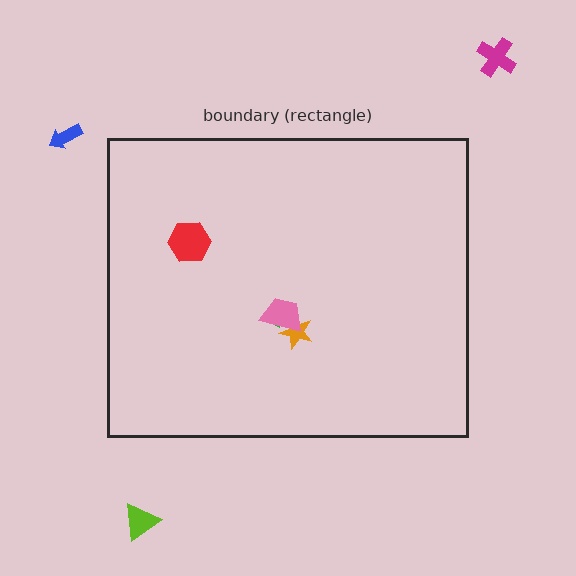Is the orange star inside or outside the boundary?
Inside.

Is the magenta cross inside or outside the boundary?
Outside.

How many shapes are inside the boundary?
4 inside, 3 outside.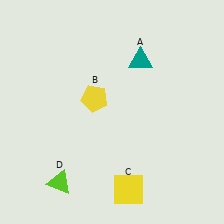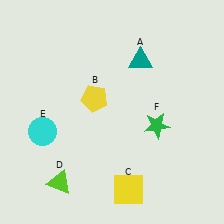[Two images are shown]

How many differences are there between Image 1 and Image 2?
There are 2 differences between the two images.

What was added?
A cyan circle (E), a green star (F) were added in Image 2.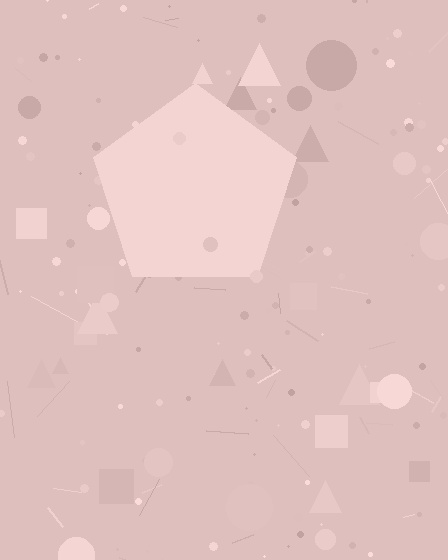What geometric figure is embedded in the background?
A pentagon is embedded in the background.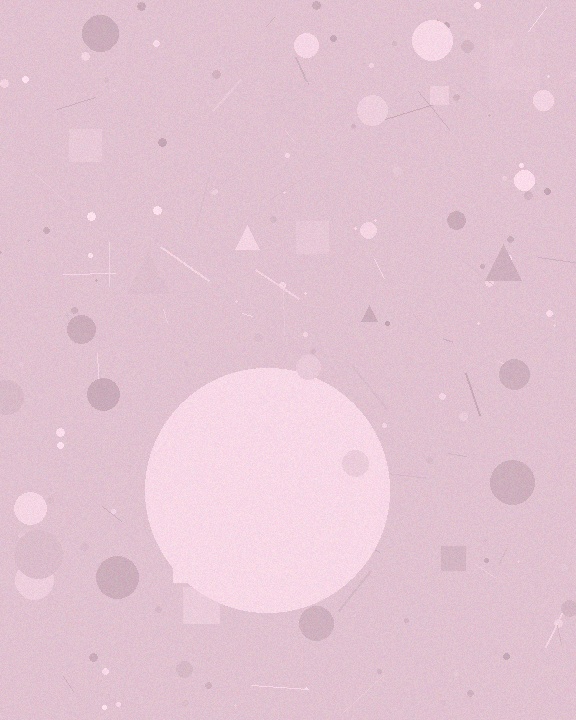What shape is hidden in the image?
A circle is hidden in the image.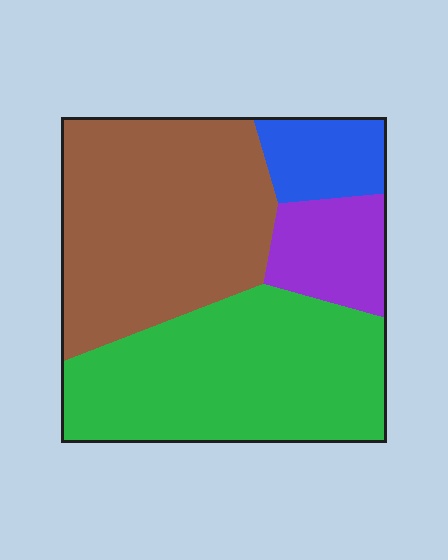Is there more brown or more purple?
Brown.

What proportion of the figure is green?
Green takes up about two fifths (2/5) of the figure.